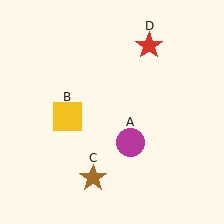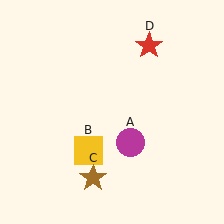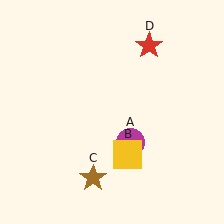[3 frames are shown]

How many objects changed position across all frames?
1 object changed position: yellow square (object B).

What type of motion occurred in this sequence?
The yellow square (object B) rotated counterclockwise around the center of the scene.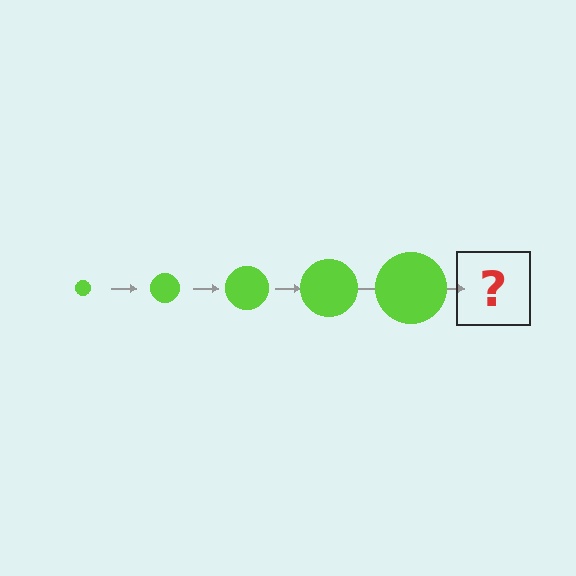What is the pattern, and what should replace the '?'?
The pattern is that the circle gets progressively larger each step. The '?' should be a lime circle, larger than the previous one.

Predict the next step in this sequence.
The next step is a lime circle, larger than the previous one.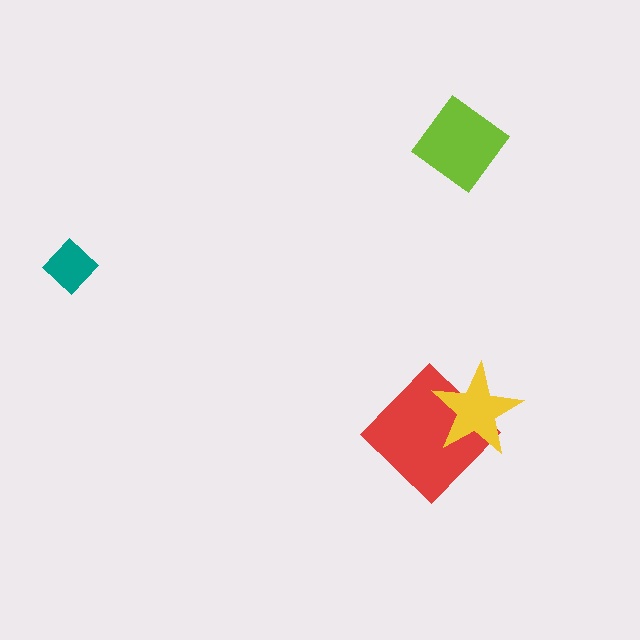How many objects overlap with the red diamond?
1 object overlaps with the red diamond.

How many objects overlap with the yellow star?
1 object overlaps with the yellow star.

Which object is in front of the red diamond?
The yellow star is in front of the red diamond.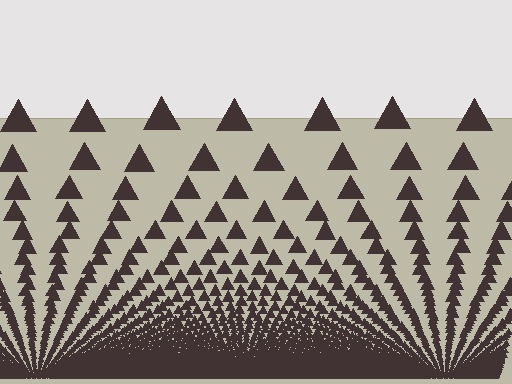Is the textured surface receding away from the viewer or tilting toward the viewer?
The surface appears to tilt toward the viewer. Texture elements get larger and sparser toward the top.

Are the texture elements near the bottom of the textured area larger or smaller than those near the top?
Smaller. The gradient is inverted — elements near the bottom are smaller and denser.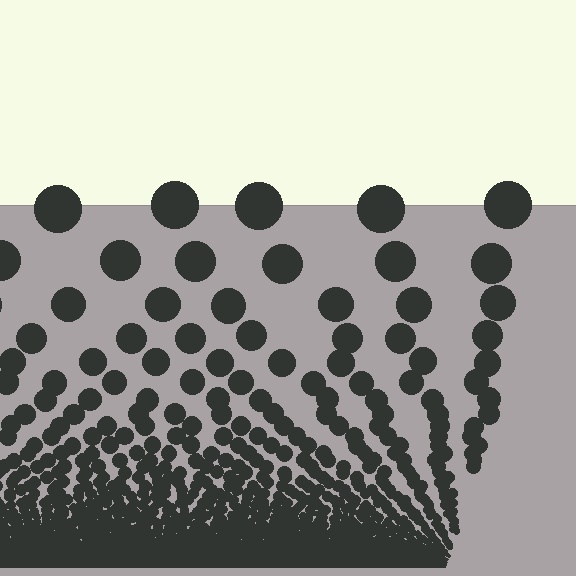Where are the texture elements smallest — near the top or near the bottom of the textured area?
Near the bottom.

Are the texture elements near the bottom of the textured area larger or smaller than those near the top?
Smaller. The gradient is inverted — elements near the bottom are smaller and denser.